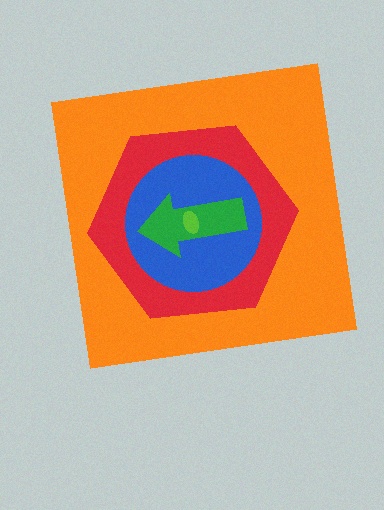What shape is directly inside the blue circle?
The green arrow.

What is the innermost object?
The lime ellipse.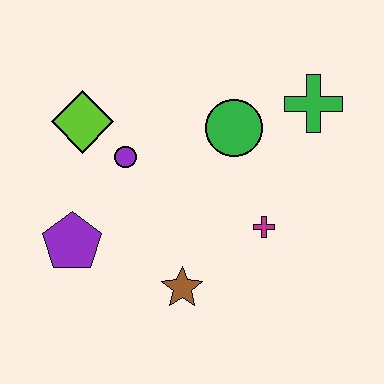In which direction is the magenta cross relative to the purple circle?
The magenta cross is to the right of the purple circle.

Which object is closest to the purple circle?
The lime diamond is closest to the purple circle.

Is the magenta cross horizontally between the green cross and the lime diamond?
Yes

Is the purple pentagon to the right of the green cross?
No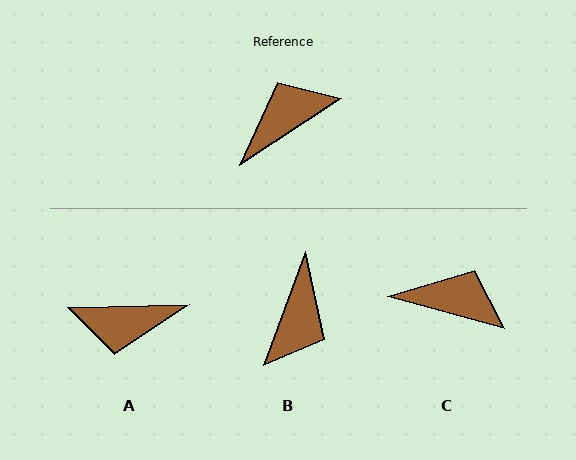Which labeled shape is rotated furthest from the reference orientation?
A, about 148 degrees away.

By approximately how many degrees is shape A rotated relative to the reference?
Approximately 148 degrees counter-clockwise.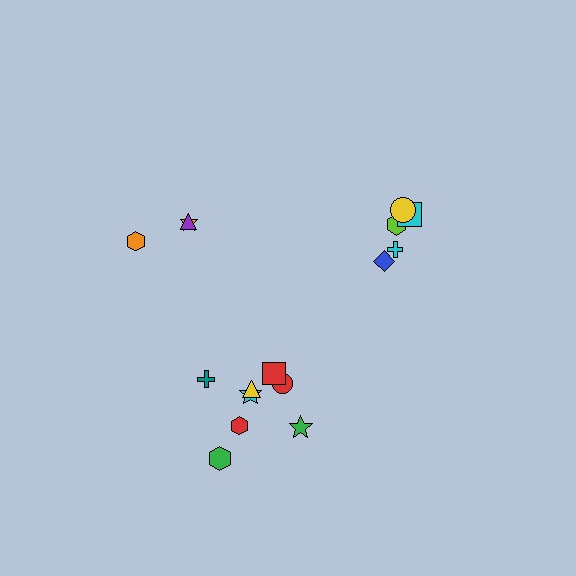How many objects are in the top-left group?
There are 3 objects.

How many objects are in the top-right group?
There are 5 objects.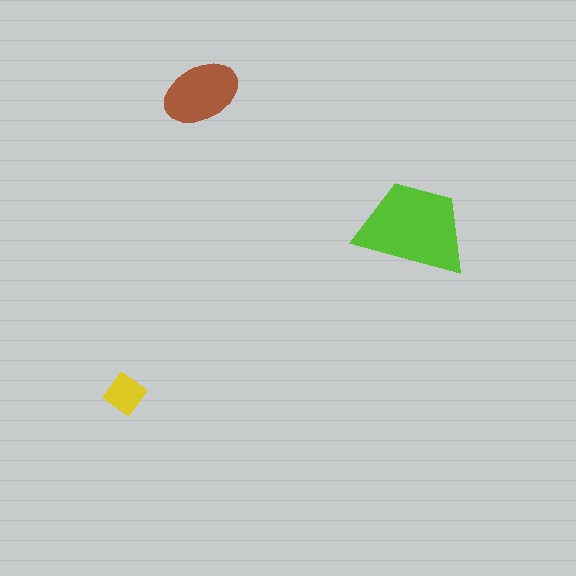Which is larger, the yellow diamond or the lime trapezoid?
The lime trapezoid.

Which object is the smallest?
The yellow diamond.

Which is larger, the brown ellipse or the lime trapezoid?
The lime trapezoid.